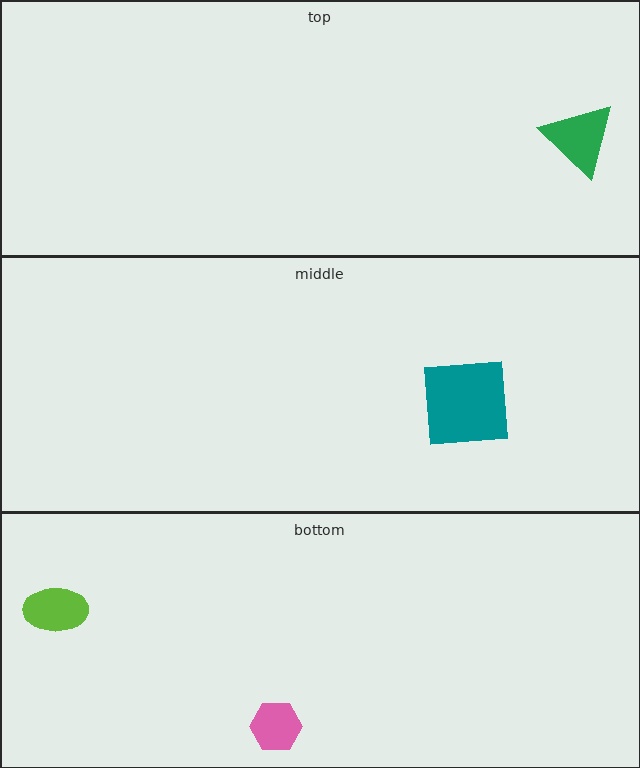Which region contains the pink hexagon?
The bottom region.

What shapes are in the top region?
The green triangle.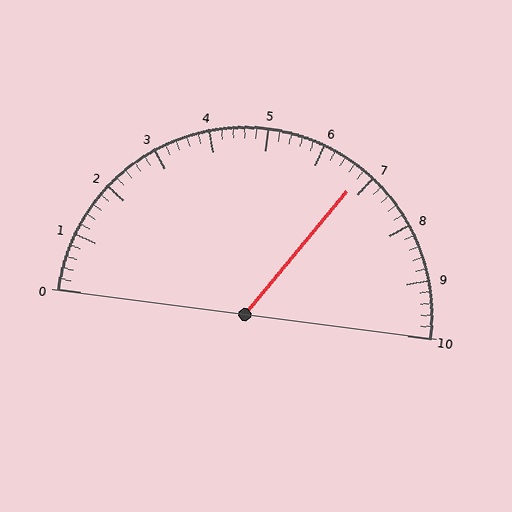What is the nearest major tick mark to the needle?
The nearest major tick mark is 7.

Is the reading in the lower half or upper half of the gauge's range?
The reading is in the upper half of the range (0 to 10).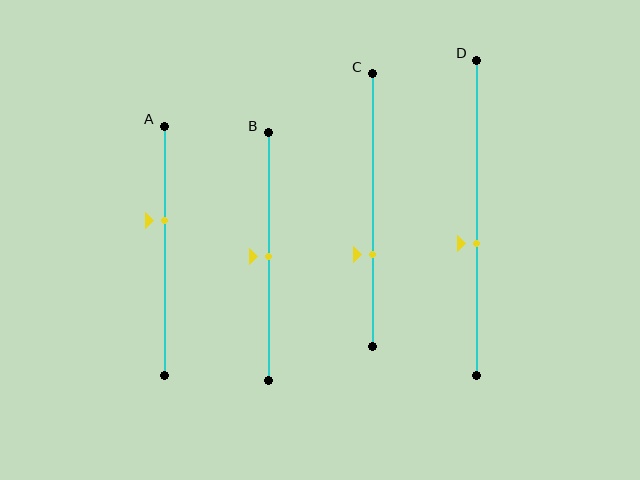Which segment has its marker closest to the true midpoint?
Segment B has its marker closest to the true midpoint.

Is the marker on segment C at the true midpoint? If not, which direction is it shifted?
No, the marker on segment C is shifted downward by about 16% of the segment length.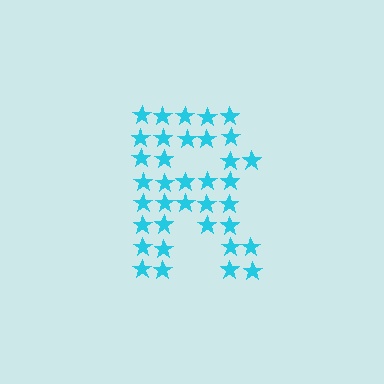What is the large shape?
The large shape is the letter R.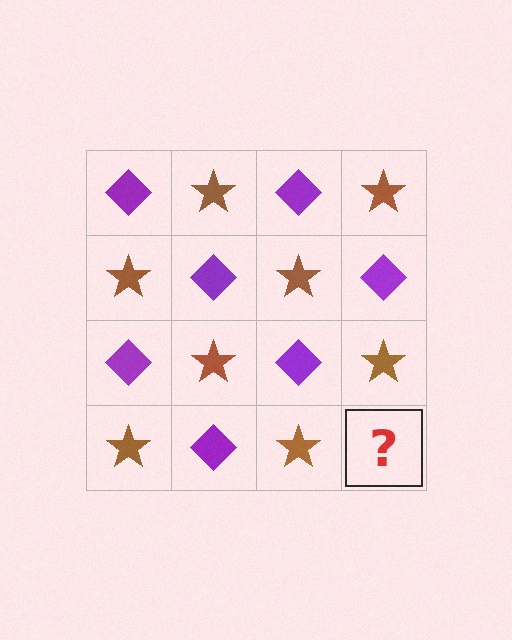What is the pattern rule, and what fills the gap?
The rule is that it alternates purple diamond and brown star in a checkerboard pattern. The gap should be filled with a purple diamond.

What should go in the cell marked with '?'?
The missing cell should contain a purple diamond.